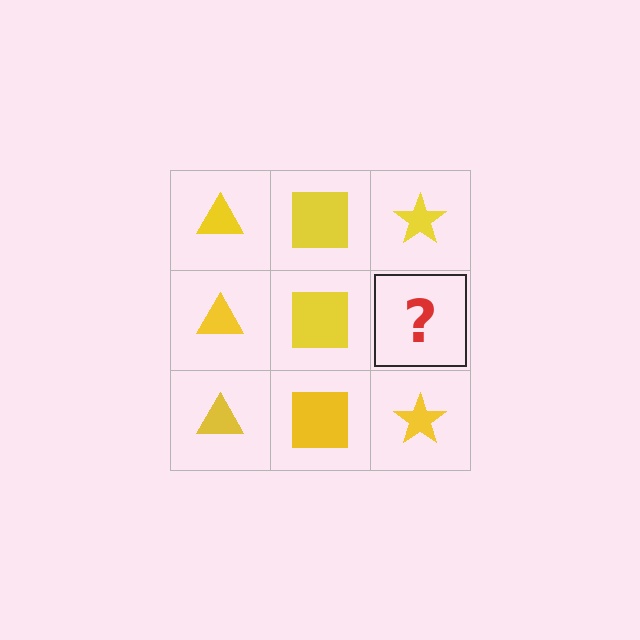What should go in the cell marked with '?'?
The missing cell should contain a yellow star.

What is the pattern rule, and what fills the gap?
The rule is that each column has a consistent shape. The gap should be filled with a yellow star.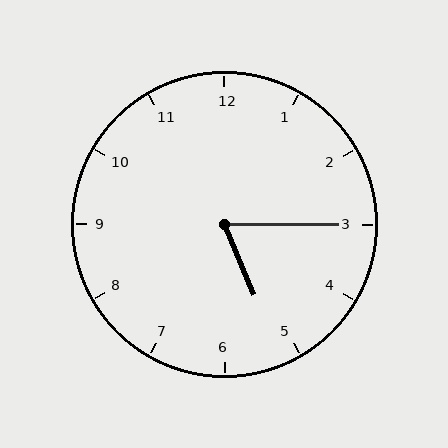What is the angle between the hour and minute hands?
Approximately 68 degrees.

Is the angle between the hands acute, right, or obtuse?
It is acute.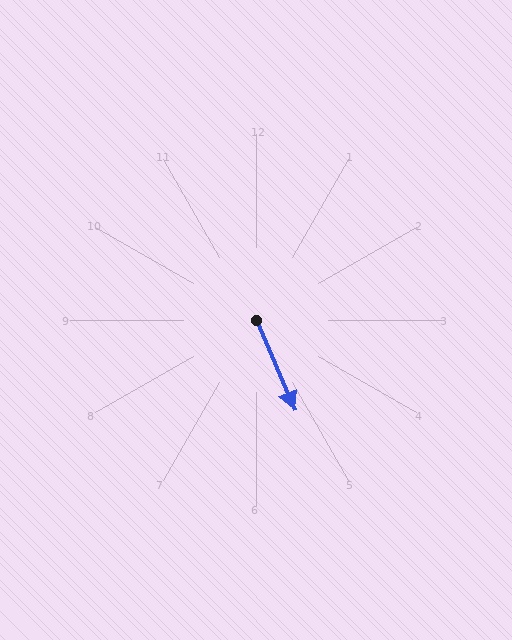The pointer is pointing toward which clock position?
Roughly 5 o'clock.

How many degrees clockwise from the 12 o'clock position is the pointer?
Approximately 157 degrees.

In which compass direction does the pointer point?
Southeast.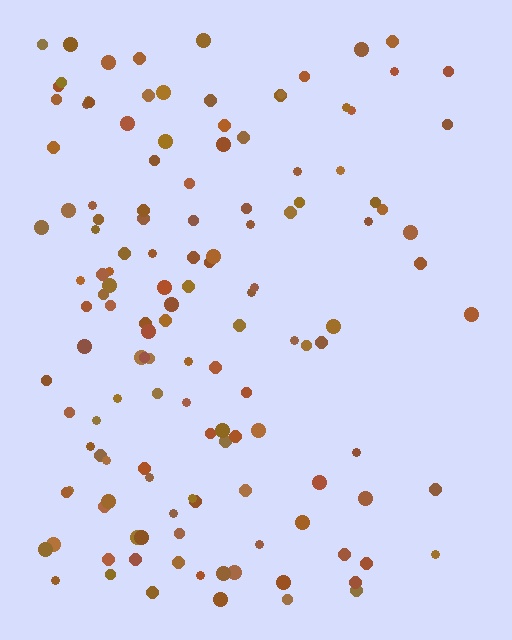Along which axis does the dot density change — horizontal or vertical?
Horizontal.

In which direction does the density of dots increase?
From right to left, with the left side densest.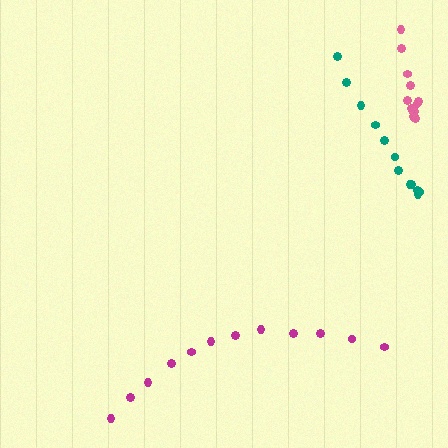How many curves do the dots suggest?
There are 3 distinct paths.